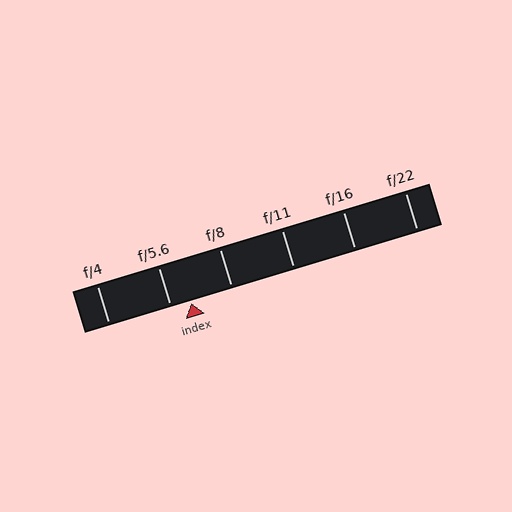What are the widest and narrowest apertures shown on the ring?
The widest aperture shown is f/4 and the narrowest is f/22.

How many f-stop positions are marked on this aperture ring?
There are 6 f-stop positions marked.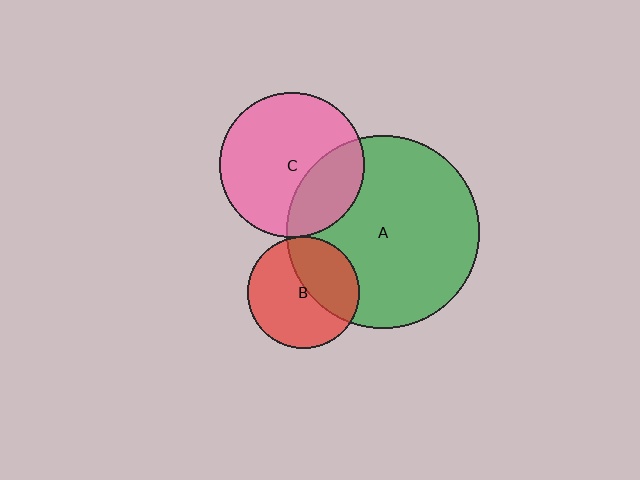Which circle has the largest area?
Circle A (green).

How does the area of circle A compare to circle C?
Approximately 1.8 times.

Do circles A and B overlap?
Yes.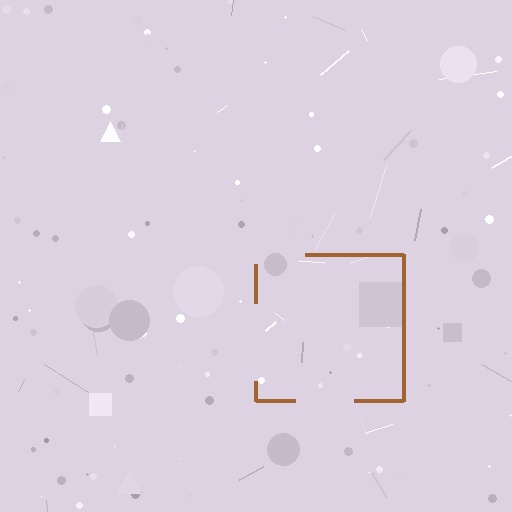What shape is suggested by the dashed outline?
The dashed outline suggests a square.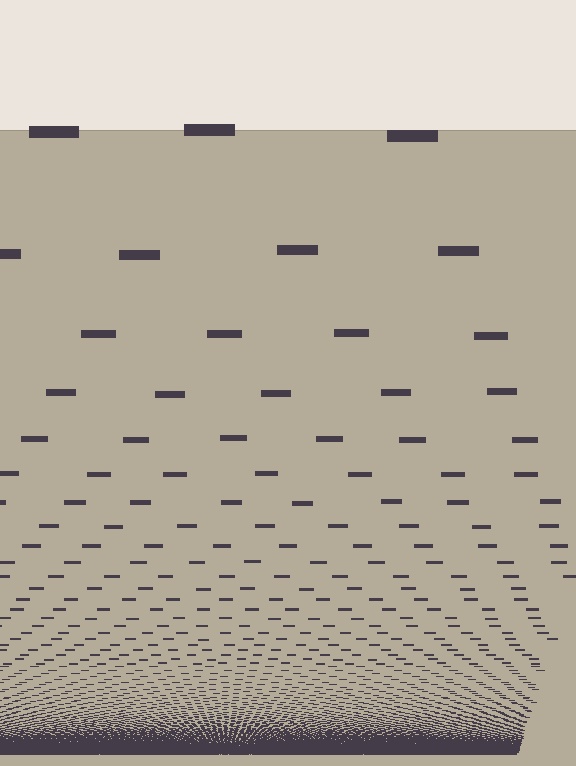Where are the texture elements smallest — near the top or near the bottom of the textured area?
Near the bottom.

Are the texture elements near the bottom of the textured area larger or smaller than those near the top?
Smaller. The gradient is inverted — elements near the bottom are smaller and denser.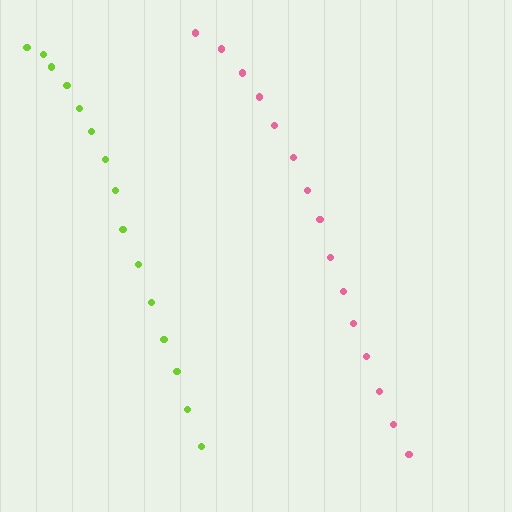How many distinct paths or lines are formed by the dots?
There are 2 distinct paths.